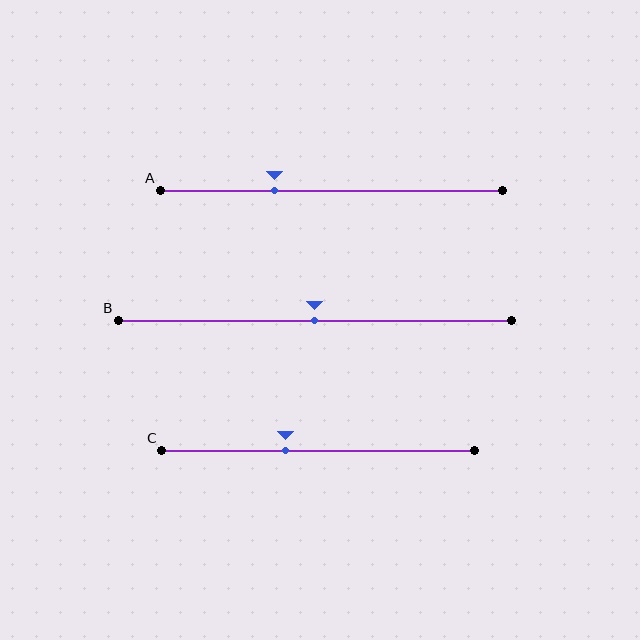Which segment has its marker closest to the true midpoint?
Segment B has its marker closest to the true midpoint.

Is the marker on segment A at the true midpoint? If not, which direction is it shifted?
No, the marker on segment A is shifted to the left by about 17% of the segment length.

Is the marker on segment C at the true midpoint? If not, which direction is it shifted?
No, the marker on segment C is shifted to the left by about 10% of the segment length.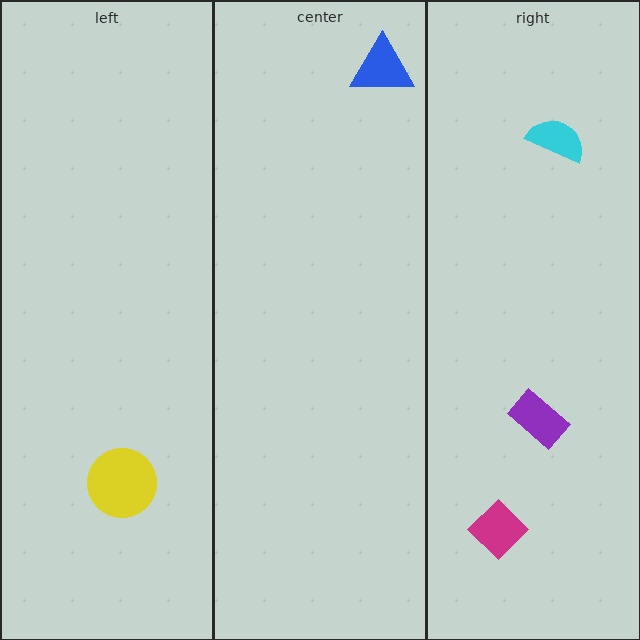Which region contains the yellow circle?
The left region.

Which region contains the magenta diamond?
The right region.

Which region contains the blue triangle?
The center region.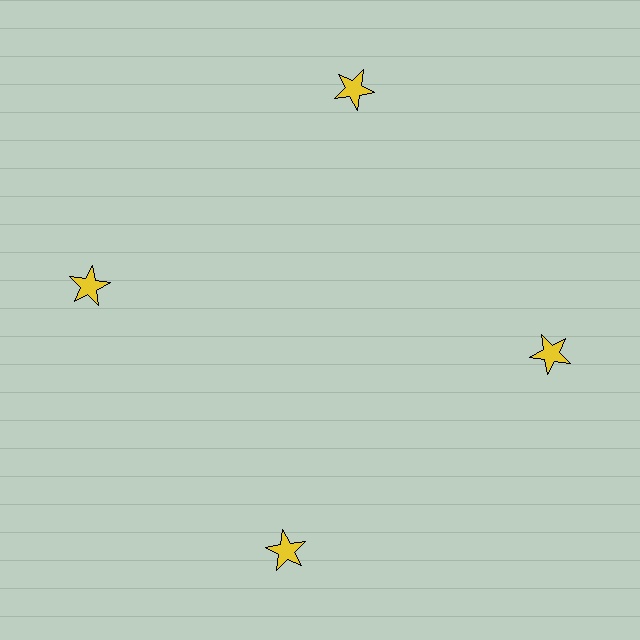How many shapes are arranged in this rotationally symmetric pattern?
There are 4 shapes, arranged in 4 groups of 1.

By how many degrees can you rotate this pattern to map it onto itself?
The pattern maps onto itself every 90 degrees of rotation.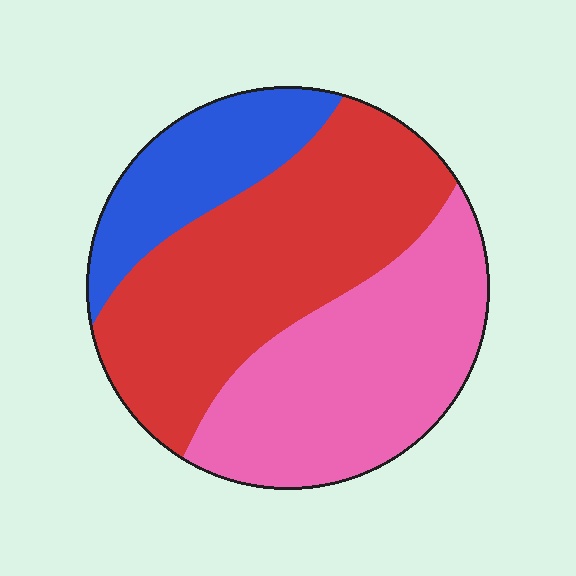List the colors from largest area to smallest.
From largest to smallest: red, pink, blue.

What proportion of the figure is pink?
Pink takes up about three eighths (3/8) of the figure.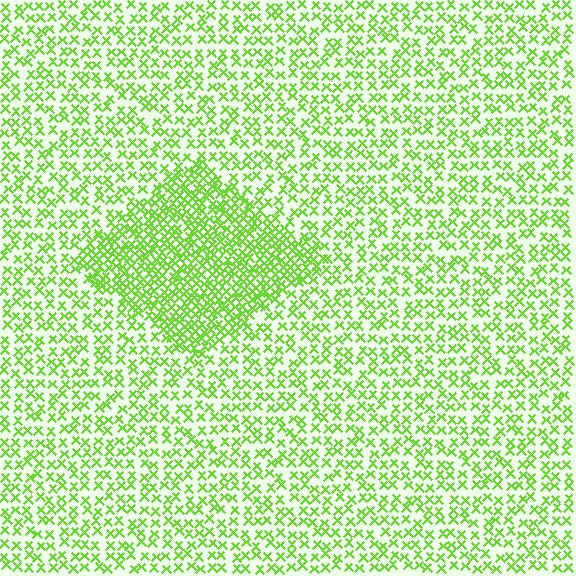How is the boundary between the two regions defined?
The boundary is defined by a change in element density (approximately 2.1x ratio). All elements are the same color, size, and shape.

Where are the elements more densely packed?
The elements are more densely packed inside the diamond boundary.